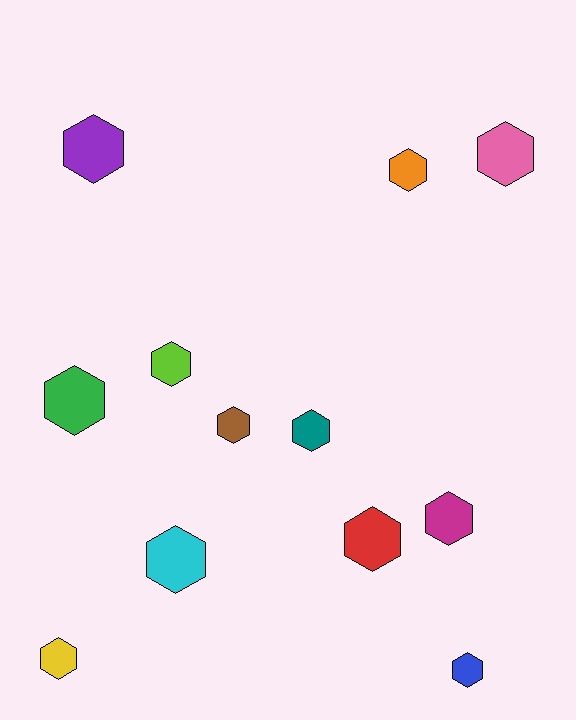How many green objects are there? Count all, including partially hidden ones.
There is 1 green object.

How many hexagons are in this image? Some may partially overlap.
There are 12 hexagons.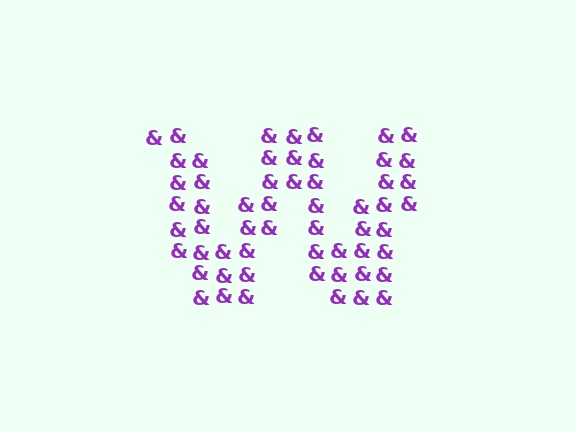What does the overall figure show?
The overall figure shows the letter W.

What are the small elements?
The small elements are ampersands.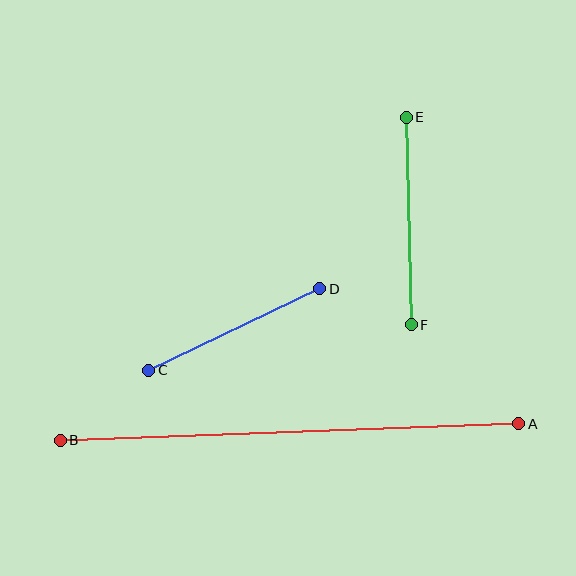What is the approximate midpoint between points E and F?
The midpoint is at approximately (409, 221) pixels.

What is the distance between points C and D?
The distance is approximately 190 pixels.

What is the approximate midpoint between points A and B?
The midpoint is at approximately (289, 432) pixels.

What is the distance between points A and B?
The distance is approximately 459 pixels.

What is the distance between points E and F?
The distance is approximately 208 pixels.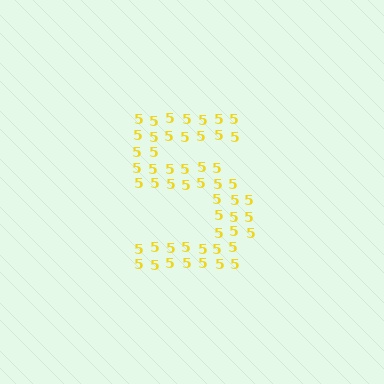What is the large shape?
The large shape is the digit 5.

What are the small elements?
The small elements are digit 5's.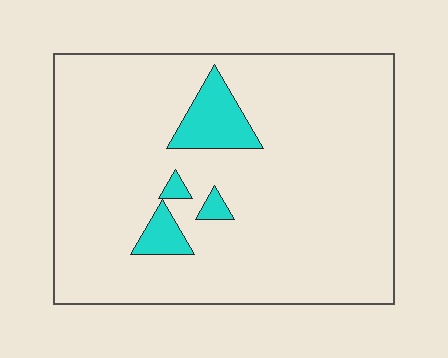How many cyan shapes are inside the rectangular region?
4.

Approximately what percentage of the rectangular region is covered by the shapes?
Approximately 10%.